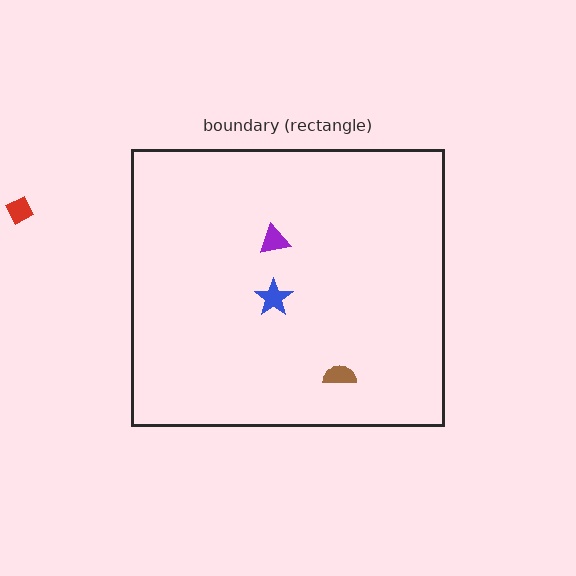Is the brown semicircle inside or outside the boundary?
Inside.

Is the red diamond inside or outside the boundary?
Outside.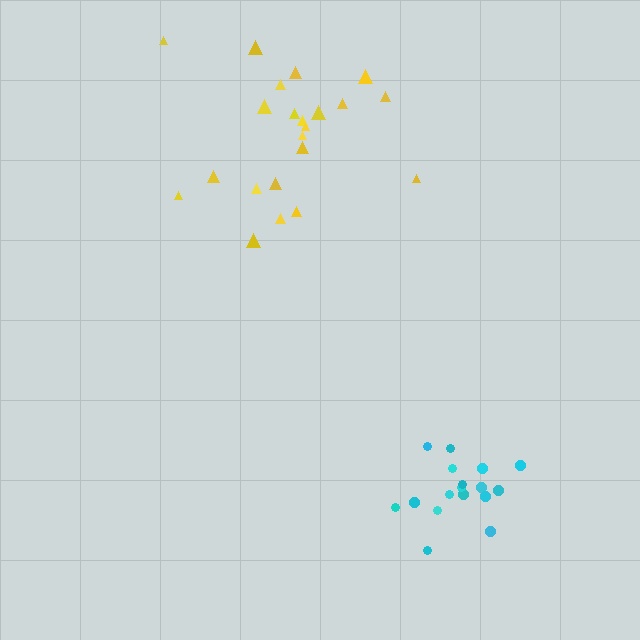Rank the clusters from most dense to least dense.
cyan, yellow.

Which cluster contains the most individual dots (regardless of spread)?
Yellow (22).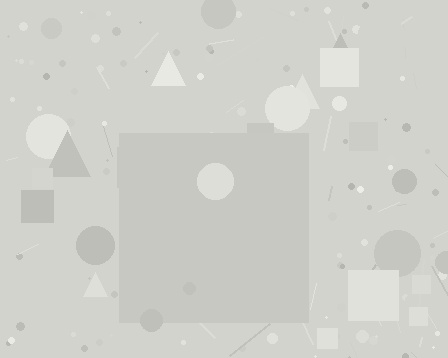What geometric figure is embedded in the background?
A square is embedded in the background.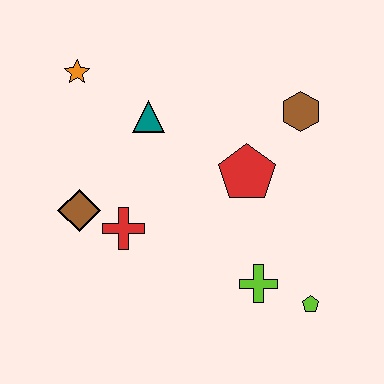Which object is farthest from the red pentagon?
The orange star is farthest from the red pentagon.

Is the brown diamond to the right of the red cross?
No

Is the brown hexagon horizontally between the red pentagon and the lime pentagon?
Yes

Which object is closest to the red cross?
The brown diamond is closest to the red cross.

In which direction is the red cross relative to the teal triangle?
The red cross is below the teal triangle.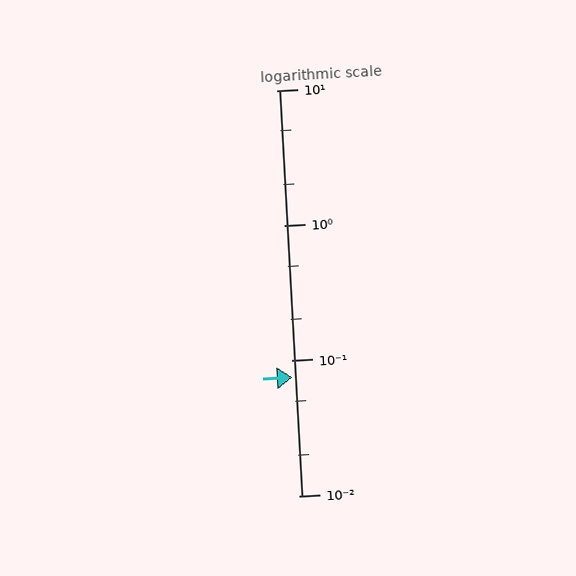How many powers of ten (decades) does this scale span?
The scale spans 3 decades, from 0.01 to 10.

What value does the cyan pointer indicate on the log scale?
The pointer indicates approximately 0.075.